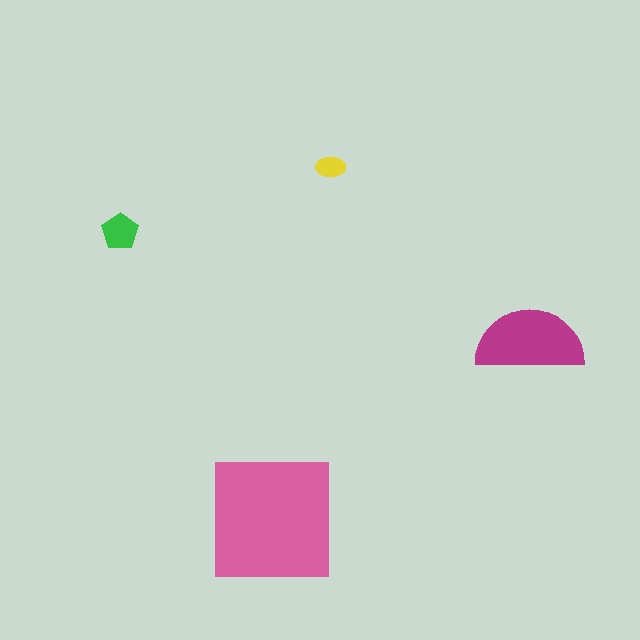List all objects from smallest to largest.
The yellow ellipse, the green pentagon, the magenta semicircle, the pink square.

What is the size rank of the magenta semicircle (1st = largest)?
2nd.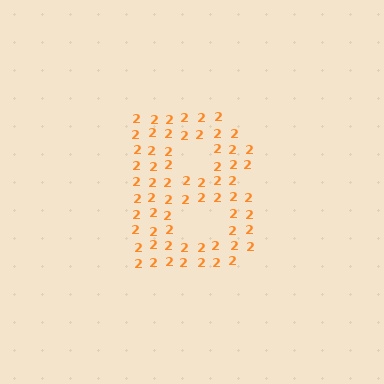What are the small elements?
The small elements are digit 2's.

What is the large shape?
The large shape is the letter B.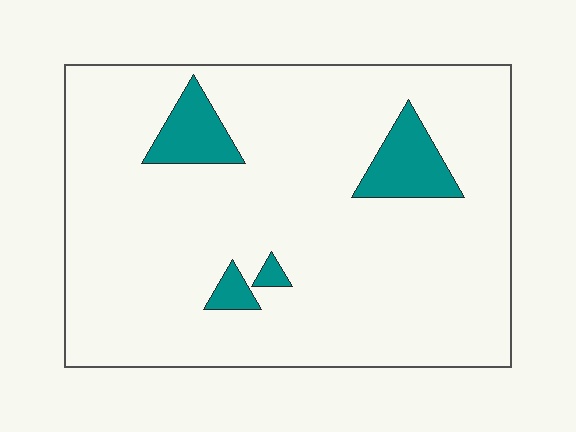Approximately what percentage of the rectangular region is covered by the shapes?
Approximately 10%.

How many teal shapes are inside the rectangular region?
4.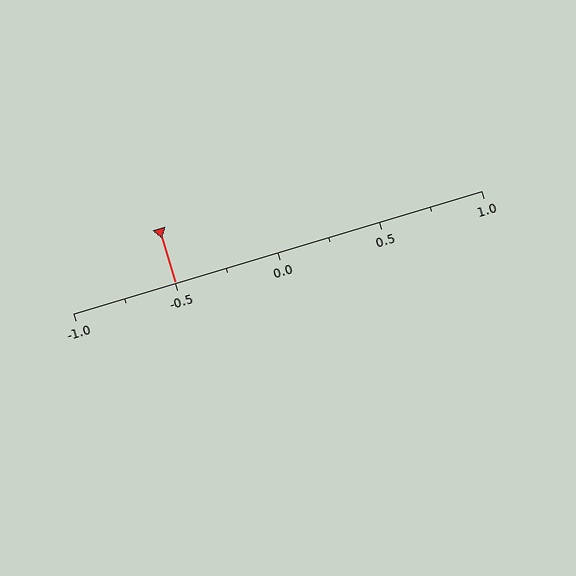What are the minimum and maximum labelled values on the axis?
The axis runs from -1.0 to 1.0.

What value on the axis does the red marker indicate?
The marker indicates approximately -0.5.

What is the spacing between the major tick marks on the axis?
The major ticks are spaced 0.5 apart.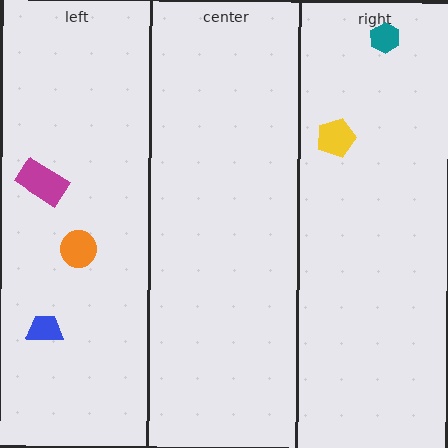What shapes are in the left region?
The orange circle, the magenta rectangle, the blue trapezoid.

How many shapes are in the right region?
2.